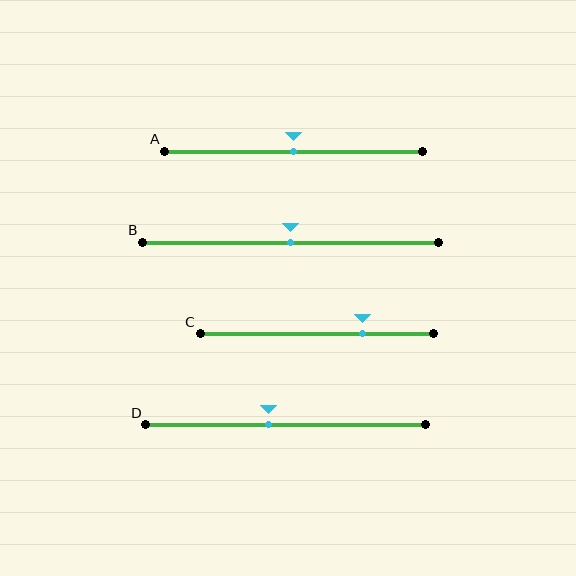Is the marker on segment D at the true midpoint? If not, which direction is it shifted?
No, the marker on segment D is shifted to the left by about 6% of the segment length.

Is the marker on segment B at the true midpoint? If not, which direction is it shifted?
Yes, the marker on segment B is at the true midpoint.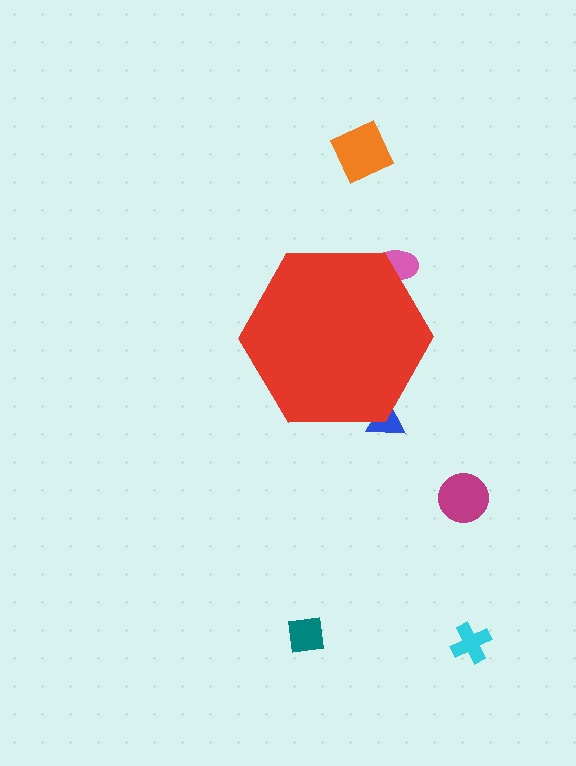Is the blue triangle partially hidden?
Yes, the blue triangle is partially hidden behind the red hexagon.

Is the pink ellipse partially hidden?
Yes, the pink ellipse is partially hidden behind the red hexagon.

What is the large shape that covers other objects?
A red hexagon.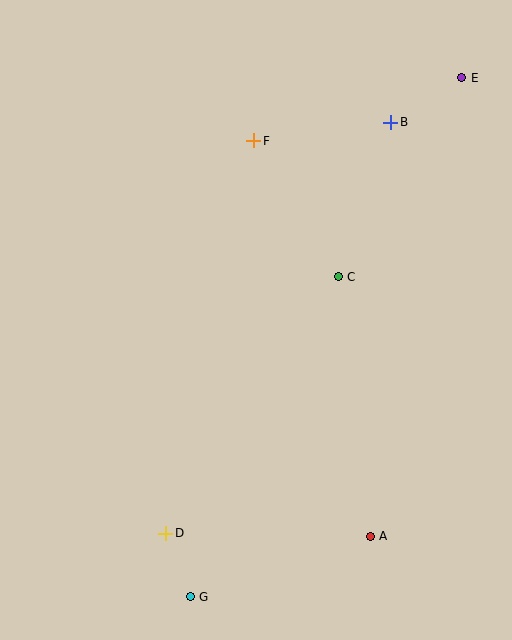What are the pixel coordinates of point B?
Point B is at (391, 122).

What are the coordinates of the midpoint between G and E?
The midpoint between G and E is at (326, 337).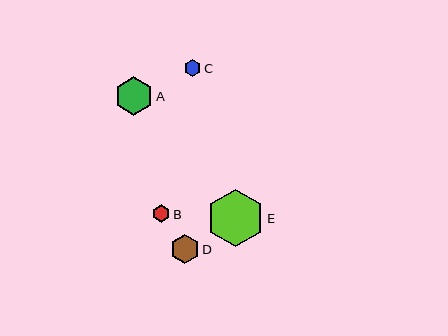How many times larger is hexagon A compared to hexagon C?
Hexagon A is approximately 2.3 times the size of hexagon C.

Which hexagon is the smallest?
Hexagon C is the smallest with a size of approximately 17 pixels.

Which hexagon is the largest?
Hexagon E is the largest with a size of approximately 57 pixels.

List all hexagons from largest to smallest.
From largest to smallest: E, A, D, B, C.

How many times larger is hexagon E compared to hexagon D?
Hexagon E is approximately 2.0 times the size of hexagon D.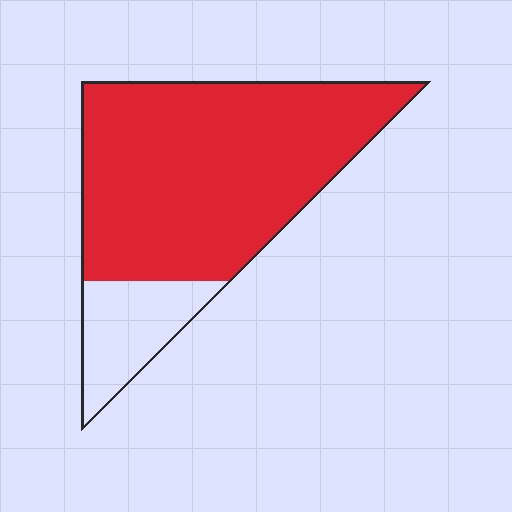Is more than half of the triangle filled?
Yes.